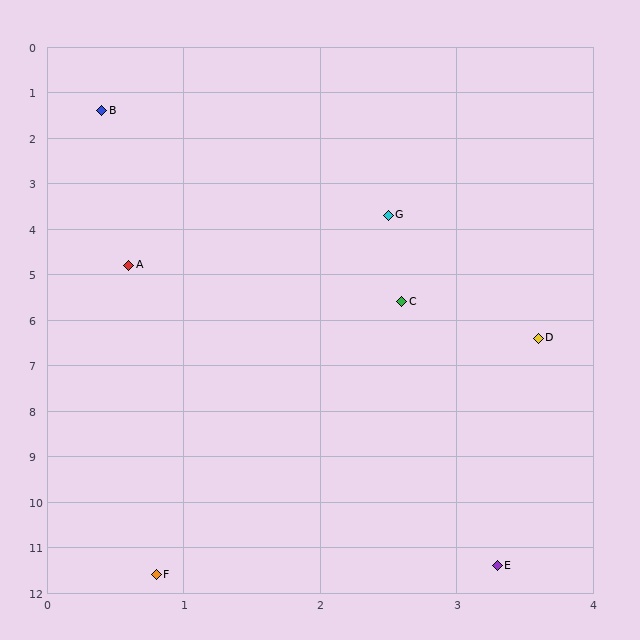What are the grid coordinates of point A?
Point A is at approximately (0.6, 4.8).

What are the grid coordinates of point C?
Point C is at approximately (2.6, 5.6).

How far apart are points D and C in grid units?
Points D and C are about 1.3 grid units apart.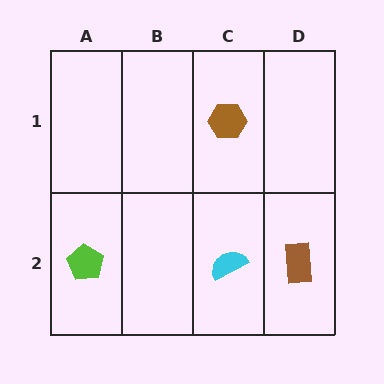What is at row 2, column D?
A brown rectangle.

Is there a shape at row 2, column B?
No, that cell is empty.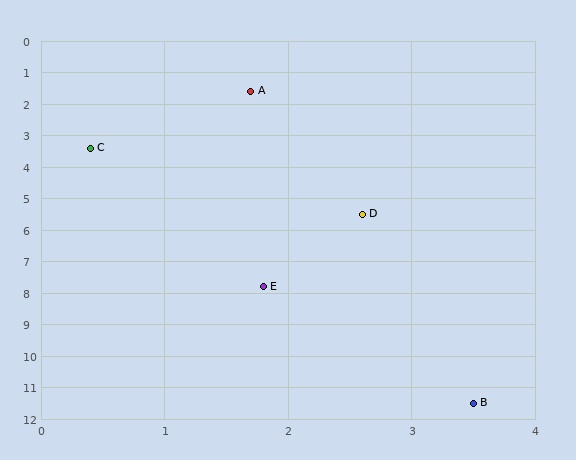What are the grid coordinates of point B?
Point B is at approximately (3.5, 11.5).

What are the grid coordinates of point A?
Point A is at approximately (1.7, 1.6).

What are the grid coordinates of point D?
Point D is at approximately (2.6, 5.5).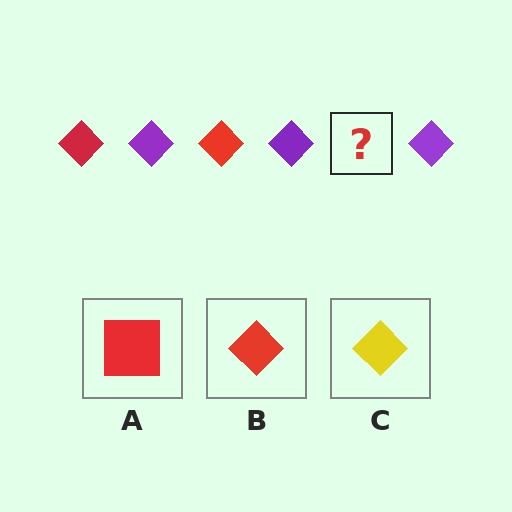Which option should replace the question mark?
Option B.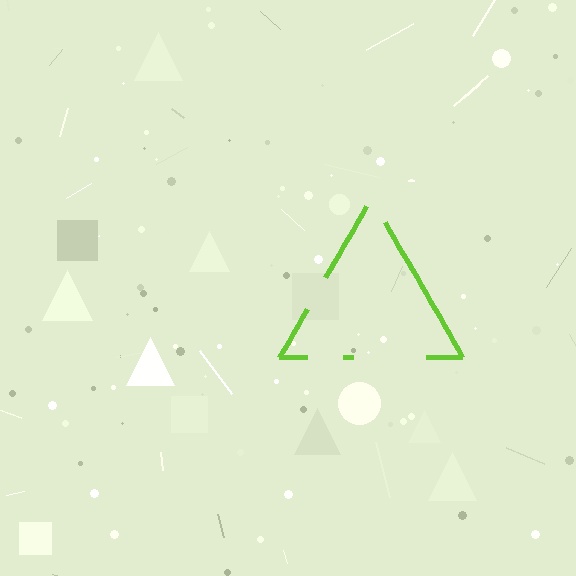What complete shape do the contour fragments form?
The contour fragments form a triangle.